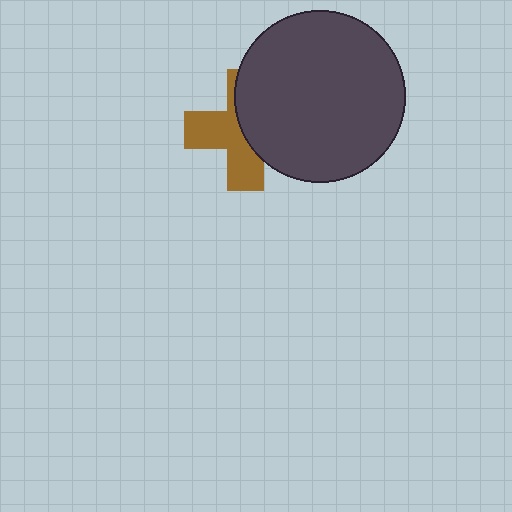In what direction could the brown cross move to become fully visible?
The brown cross could move left. That would shift it out from behind the dark gray circle entirely.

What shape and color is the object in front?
The object in front is a dark gray circle.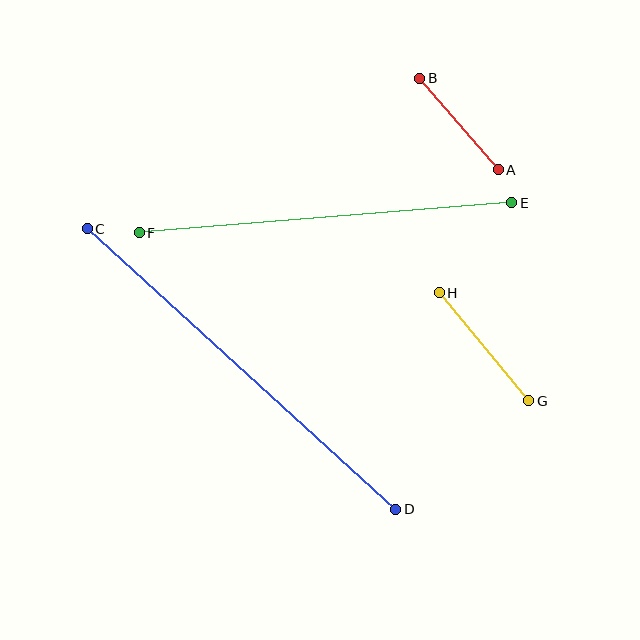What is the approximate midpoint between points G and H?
The midpoint is at approximately (484, 347) pixels.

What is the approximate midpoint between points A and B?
The midpoint is at approximately (459, 124) pixels.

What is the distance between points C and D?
The distance is approximately 417 pixels.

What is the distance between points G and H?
The distance is approximately 140 pixels.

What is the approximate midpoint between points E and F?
The midpoint is at approximately (325, 218) pixels.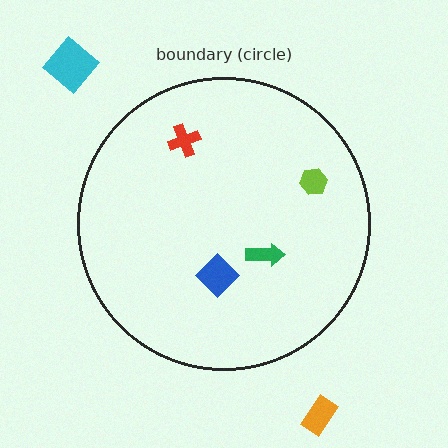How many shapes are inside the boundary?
4 inside, 2 outside.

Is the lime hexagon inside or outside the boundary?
Inside.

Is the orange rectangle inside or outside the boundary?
Outside.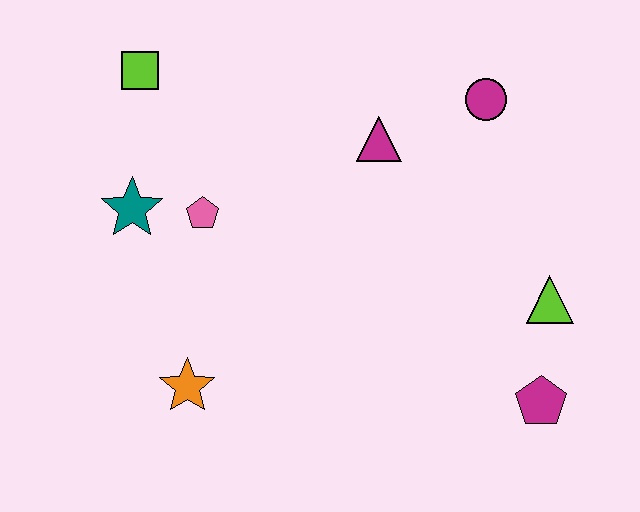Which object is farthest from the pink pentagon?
The magenta pentagon is farthest from the pink pentagon.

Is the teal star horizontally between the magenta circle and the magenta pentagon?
No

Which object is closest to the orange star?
The pink pentagon is closest to the orange star.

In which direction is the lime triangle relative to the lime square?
The lime triangle is to the right of the lime square.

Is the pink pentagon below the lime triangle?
No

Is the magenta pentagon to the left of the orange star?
No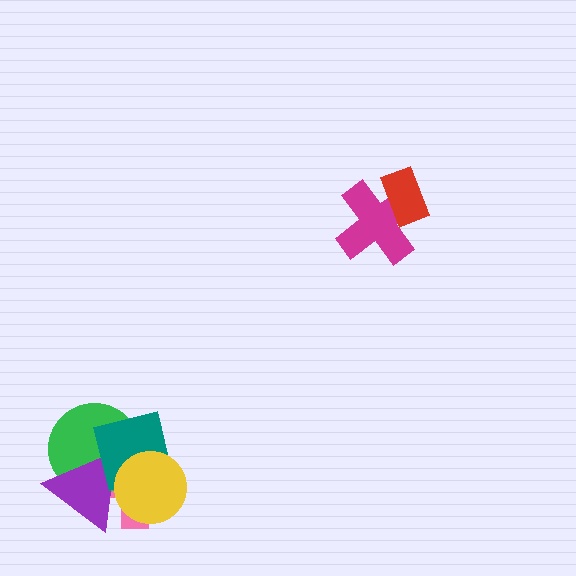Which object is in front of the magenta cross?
The red rectangle is in front of the magenta cross.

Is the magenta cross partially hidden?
Yes, it is partially covered by another shape.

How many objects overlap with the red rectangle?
1 object overlaps with the red rectangle.